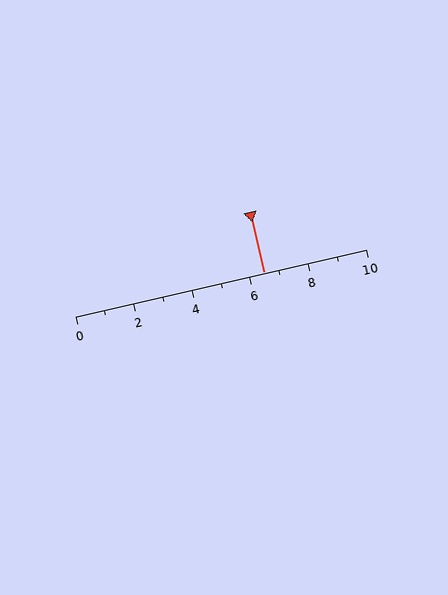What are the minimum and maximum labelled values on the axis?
The axis runs from 0 to 10.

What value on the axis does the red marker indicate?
The marker indicates approximately 6.5.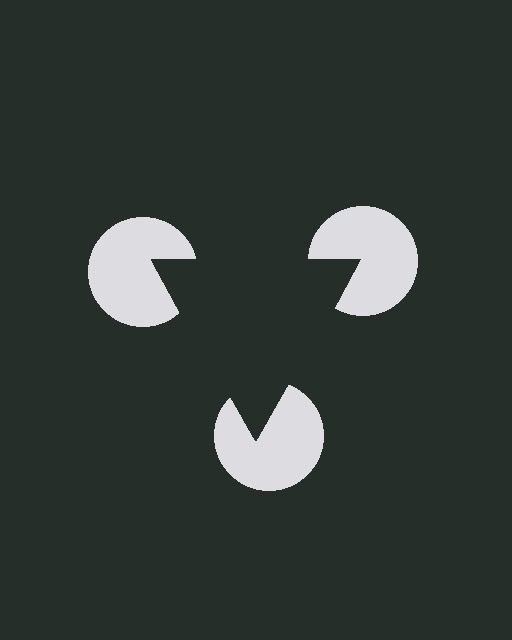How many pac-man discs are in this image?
There are 3 — one at each vertex of the illusory triangle.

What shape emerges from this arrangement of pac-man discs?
An illusory triangle — its edges are inferred from the aligned wedge cuts in the pac-man discs, not physically drawn.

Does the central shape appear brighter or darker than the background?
It typically appears slightly darker than the background, even though no actual brightness change is drawn.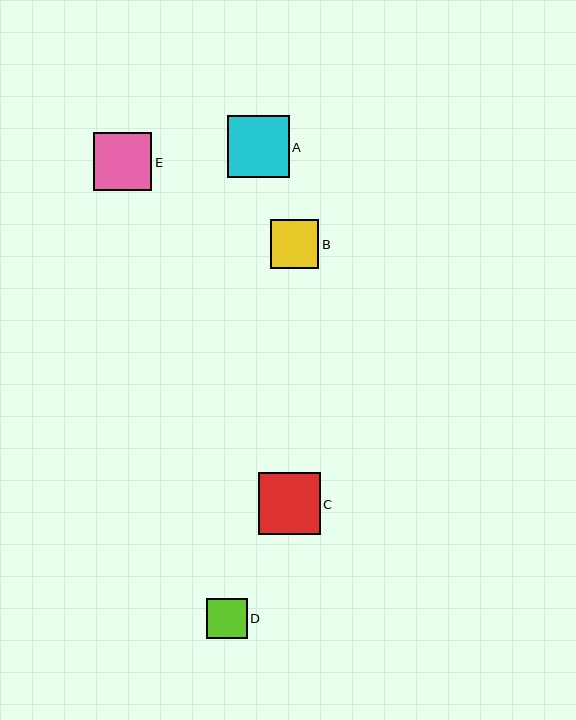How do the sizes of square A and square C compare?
Square A and square C are approximately the same size.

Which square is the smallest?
Square D is the smallest with a size of approximately 40 pixels.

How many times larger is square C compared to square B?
Square C is approximately 1.3 times the size of square B.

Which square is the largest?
Square A is the largest with a size of approximately 62 pixels.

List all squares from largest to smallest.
From largest to smallest: A, C, E, B, D.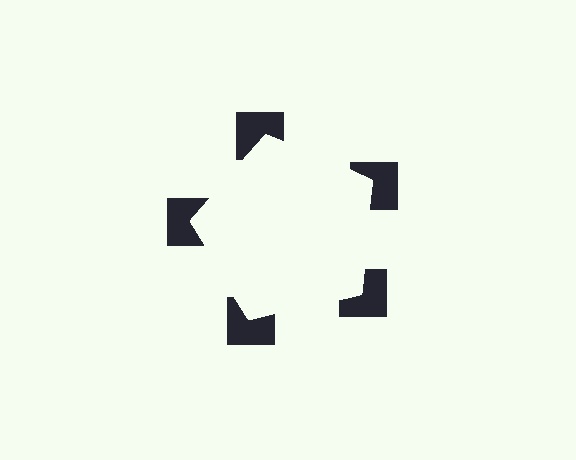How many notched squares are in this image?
There are 5 — one at each vertex of the illusory pentagon.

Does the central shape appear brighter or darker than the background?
It typically appears slightly brighter than the background, even though no actual brightness change is drawn.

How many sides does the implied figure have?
5 sides.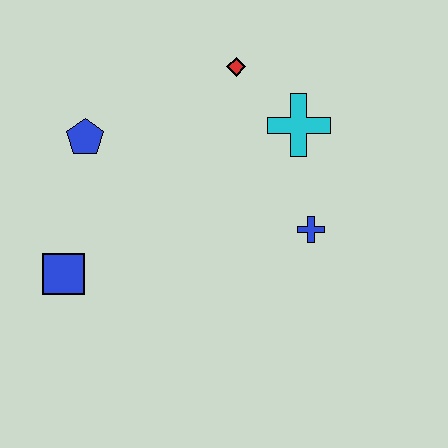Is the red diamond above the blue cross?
Yes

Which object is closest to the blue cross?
The cyan cross is closest to the blue cross.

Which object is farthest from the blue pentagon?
The blue cross is farthest from the blue pentagon.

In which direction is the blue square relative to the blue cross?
The blue square is to the left of the blue cross.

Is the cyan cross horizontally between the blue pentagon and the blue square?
No